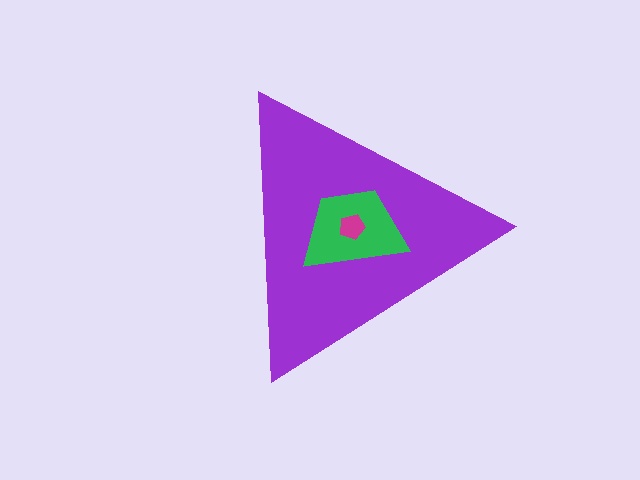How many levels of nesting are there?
3.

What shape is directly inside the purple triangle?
The green trapezoid.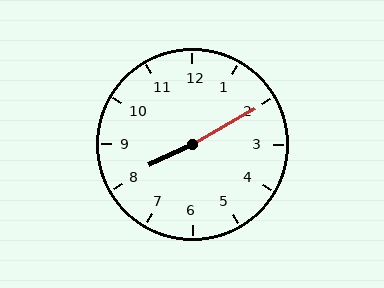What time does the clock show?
8:10.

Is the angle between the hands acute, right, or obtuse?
It is obtuse.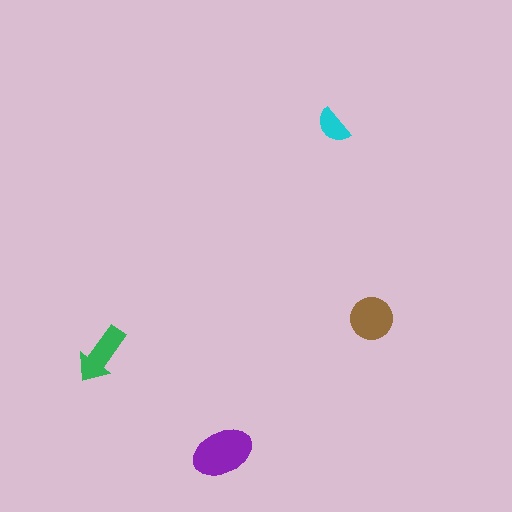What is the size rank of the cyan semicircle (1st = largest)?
4th.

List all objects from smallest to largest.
The cyan semicircle, the green arrow, the brown circle, the purple ellipse.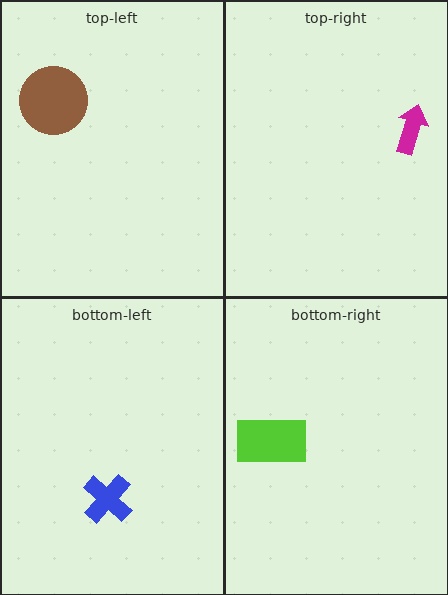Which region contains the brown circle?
The top-left region.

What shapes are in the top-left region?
The brown circle.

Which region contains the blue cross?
The bottom-left region.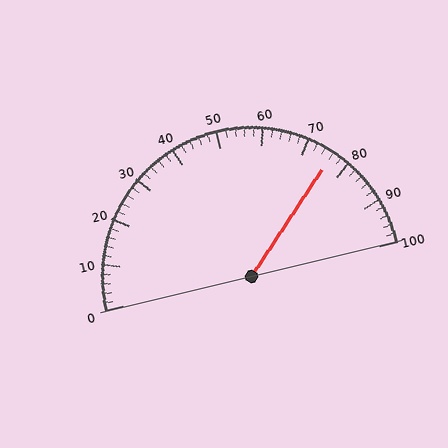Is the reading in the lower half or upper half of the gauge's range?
The reading is in the upper half of the range (0 to 100).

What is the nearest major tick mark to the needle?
The nearest major tick mark is 80.